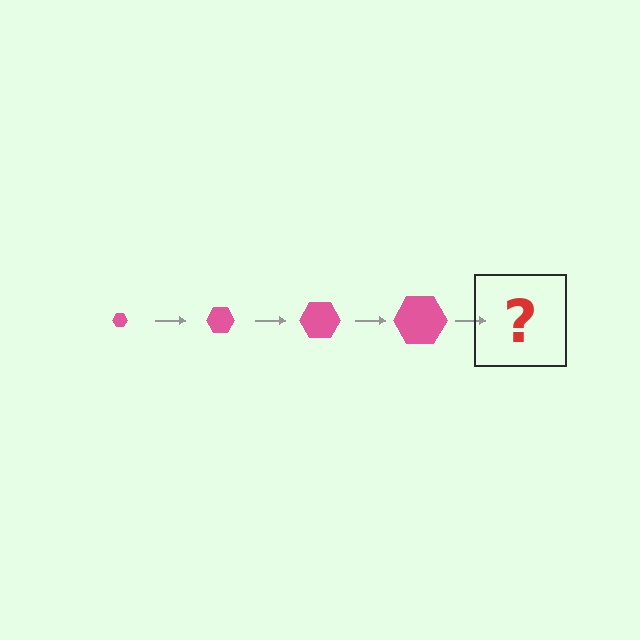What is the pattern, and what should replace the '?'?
The pattern is that the hexagon gets progressively larger each step. The '?' should be a pink hexagon, larger than the previous one.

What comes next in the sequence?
The next element should be a pink hexagon, larger than the previous one.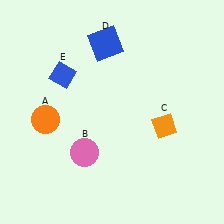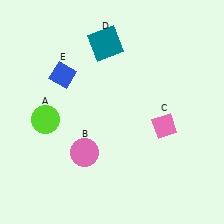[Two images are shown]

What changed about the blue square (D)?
In Image 1, D is blue. In Image 2, it changed to teal.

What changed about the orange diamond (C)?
In Image 1, C is orange. In Image 2, it changed to pink.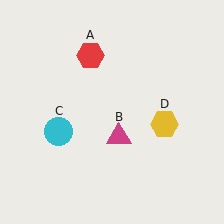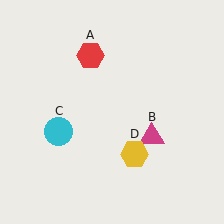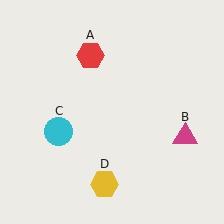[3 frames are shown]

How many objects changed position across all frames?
2 objects changed position: magenta triangle (object B), yellow hexagon (object D).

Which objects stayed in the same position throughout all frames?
Red hexagon (object A) and cyan circle (object C) remained stationary.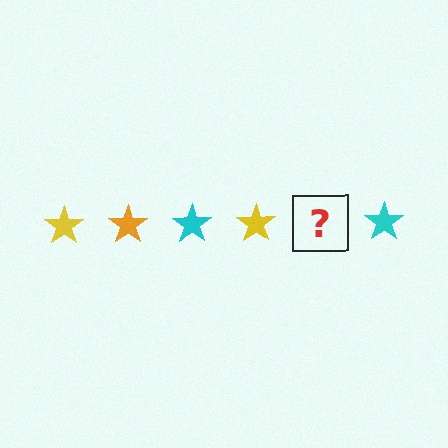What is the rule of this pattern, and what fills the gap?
The rule is that the pattern cycles through yellow, orange, cyan stars. The gap should be filled with an orange star.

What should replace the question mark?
The question mark should be replaced with an orange star.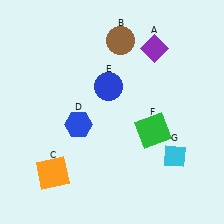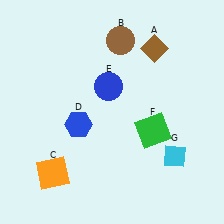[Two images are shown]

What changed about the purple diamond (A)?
In Image 1, A is purple. In Image 2, it changed to brown.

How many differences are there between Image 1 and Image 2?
There is 1 difference between the two images.